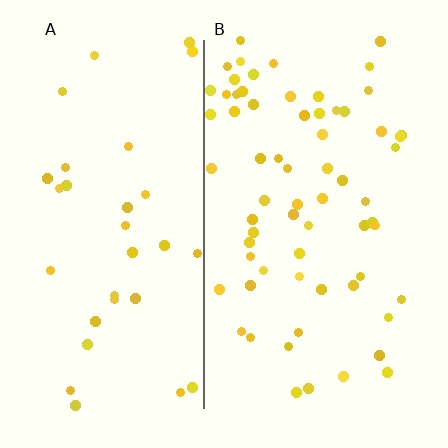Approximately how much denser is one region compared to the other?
Approximately 2.1× — region B over region A.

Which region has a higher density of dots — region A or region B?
B (the right).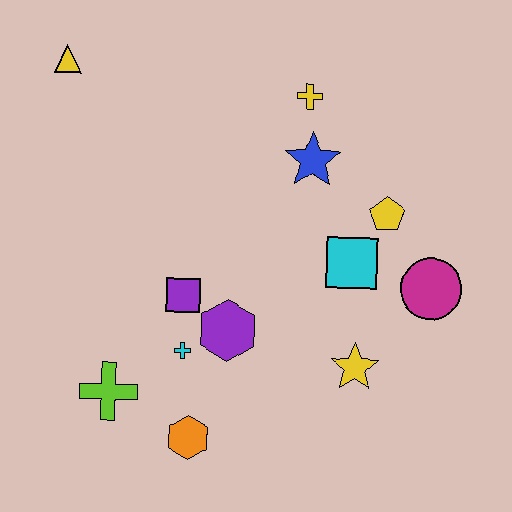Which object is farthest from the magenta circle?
The yellow triangle is farthest from the magenta circle.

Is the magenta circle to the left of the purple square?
No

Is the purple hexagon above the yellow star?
Yes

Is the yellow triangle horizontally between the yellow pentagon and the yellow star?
No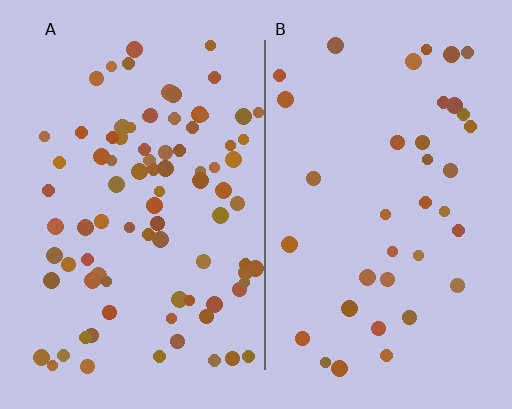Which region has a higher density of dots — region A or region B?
A (the left).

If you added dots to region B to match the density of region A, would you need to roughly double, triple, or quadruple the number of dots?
Approximately double.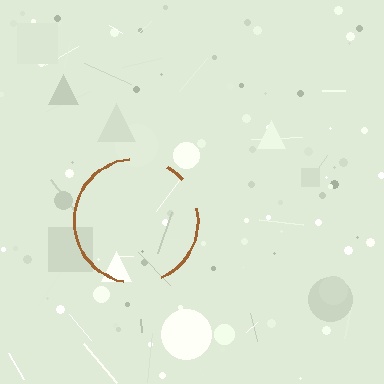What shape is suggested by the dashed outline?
The dashed outline suggests a circle.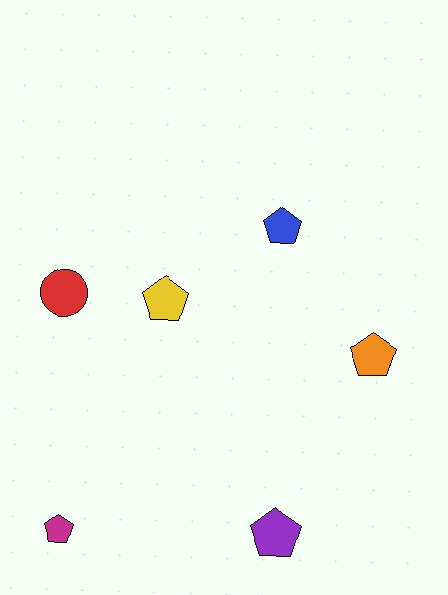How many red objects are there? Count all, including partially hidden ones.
There is 1 red object.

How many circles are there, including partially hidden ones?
There is 1 circle.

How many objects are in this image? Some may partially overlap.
There are 6 objects.